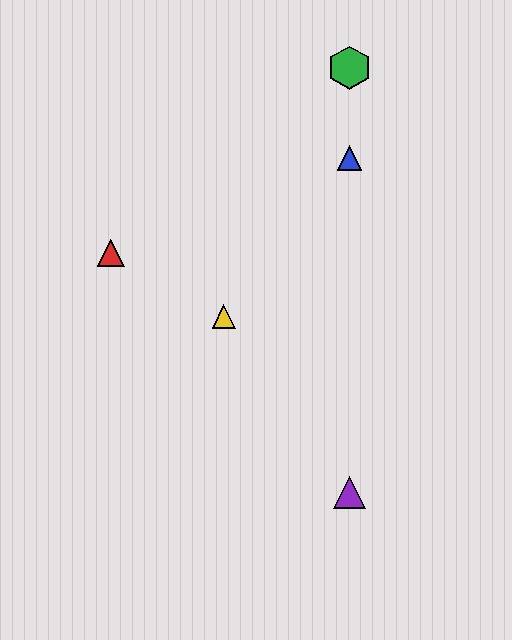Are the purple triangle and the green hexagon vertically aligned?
Yes, both are at x≈349.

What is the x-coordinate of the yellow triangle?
The yellow triangle is at x≈224.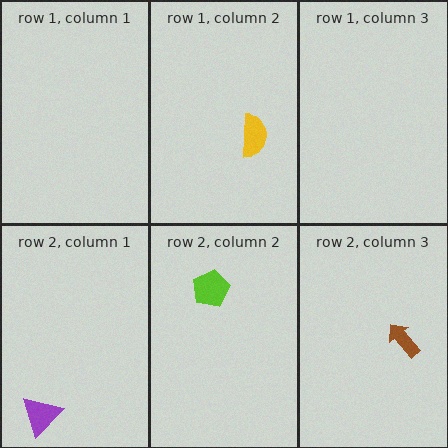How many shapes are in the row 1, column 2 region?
1.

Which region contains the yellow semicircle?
The row 1, column 2 region.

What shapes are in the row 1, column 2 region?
The yellow semicircle.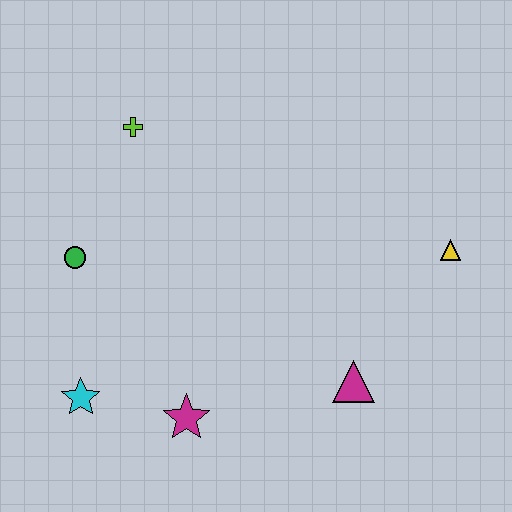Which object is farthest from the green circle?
The yellow triangle is farthest from the green circle.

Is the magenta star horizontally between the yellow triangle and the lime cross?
Yes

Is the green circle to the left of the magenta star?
Yes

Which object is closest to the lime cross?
The green circle is closest to the lime cross.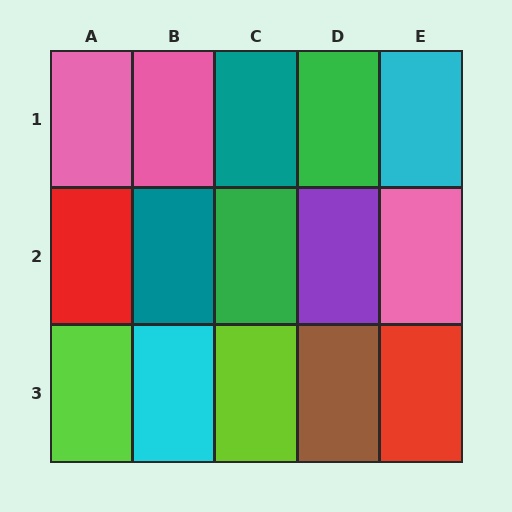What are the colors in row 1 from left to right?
Pink, pink, teal, green, cyan.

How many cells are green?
2 cells are green.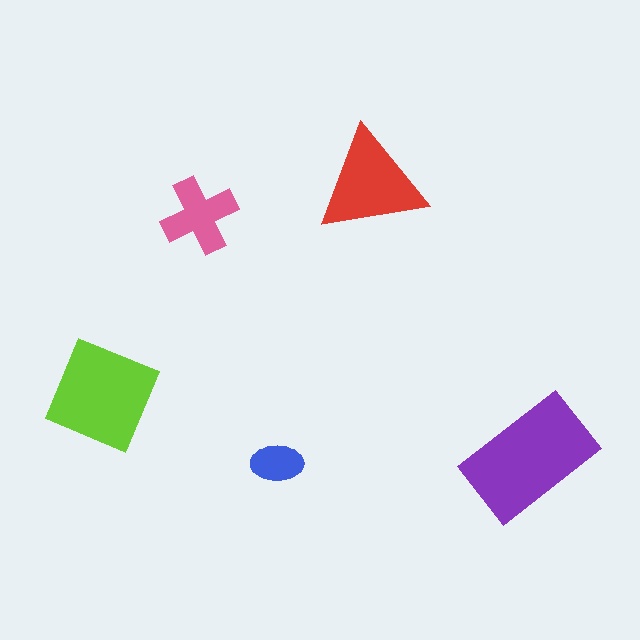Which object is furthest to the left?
The lime diamond is leftmost.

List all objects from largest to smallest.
The purple rectangle, the lime diamond, the red triangle, the pink cross, the blue ellipse.